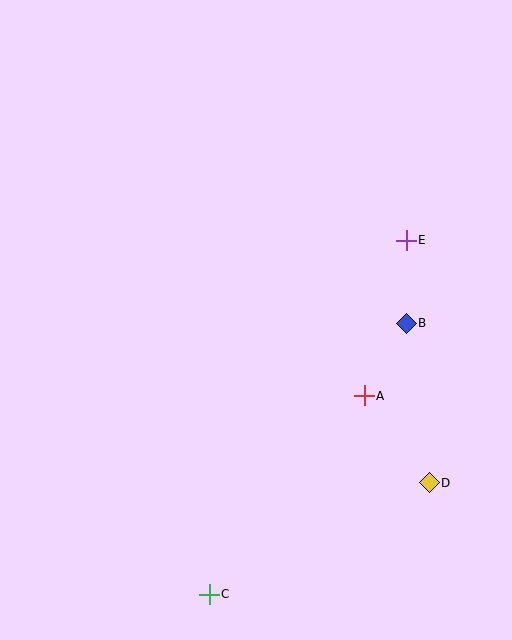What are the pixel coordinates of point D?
Point D is at (429, 483).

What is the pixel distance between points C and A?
The distance between C and A is 252 pixels.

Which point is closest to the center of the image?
Point A at (364, 396) is closest to the center.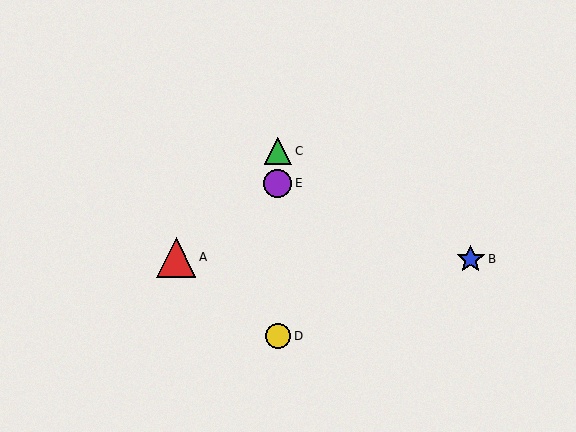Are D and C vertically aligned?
Yes, both are at x≈278.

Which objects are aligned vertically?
Objects C, D, E are aligned vertically.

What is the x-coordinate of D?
Object D is at x≈278.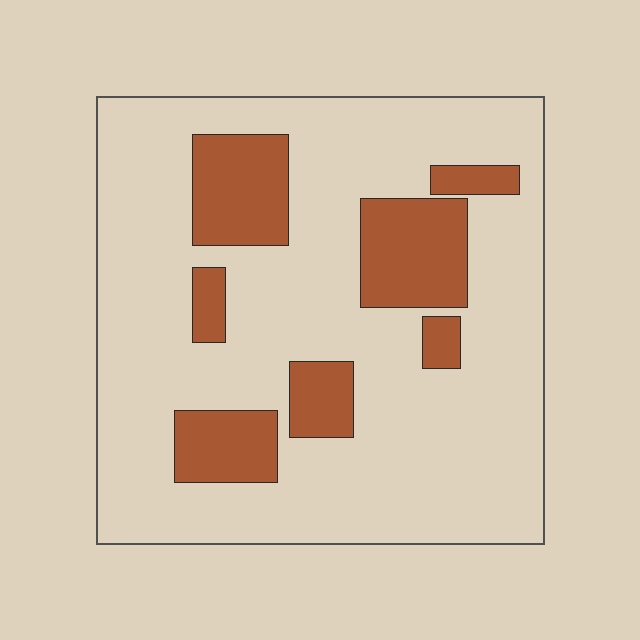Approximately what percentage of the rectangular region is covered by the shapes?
Approximately 20%.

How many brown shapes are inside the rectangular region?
7.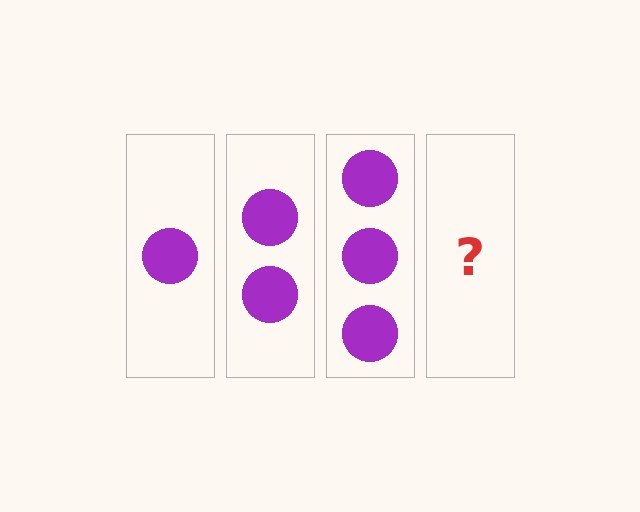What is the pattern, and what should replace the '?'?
The pattern is that each step adds one more circle. The '?' should be 4 circles.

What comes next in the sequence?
The next element should be 4 circles.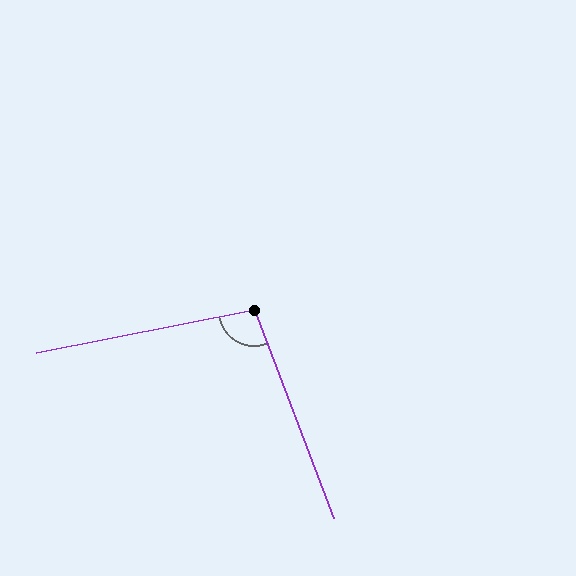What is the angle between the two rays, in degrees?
Approximately 100 degrees.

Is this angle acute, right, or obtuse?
It is obtuse.